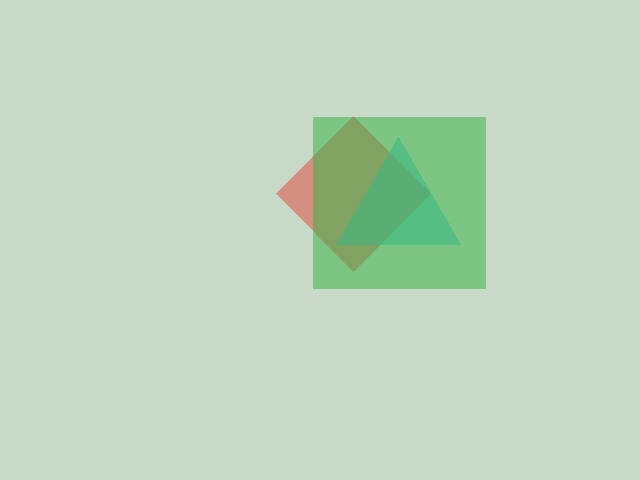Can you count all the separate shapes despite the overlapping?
Yes, there are 3 separate shapes.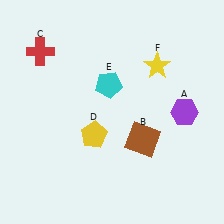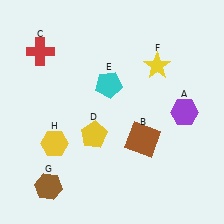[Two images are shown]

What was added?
A brown hexagon (G), a yellow hexagon (H) were added in Image 2.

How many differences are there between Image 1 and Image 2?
There are 2 differences between the two images.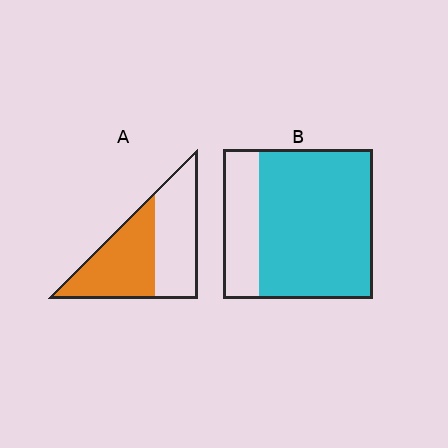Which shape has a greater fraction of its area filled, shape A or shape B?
Shape B.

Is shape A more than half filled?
Roughly half.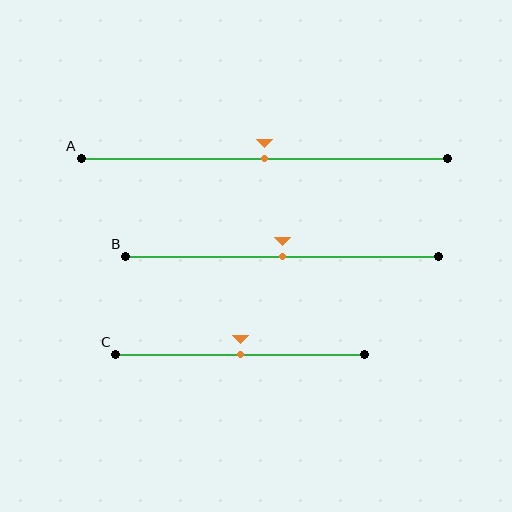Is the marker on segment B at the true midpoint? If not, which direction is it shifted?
Yes, the marker on segment B is at the true midpoint.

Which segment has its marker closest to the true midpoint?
Segment A has its marker closest to the true midpoint.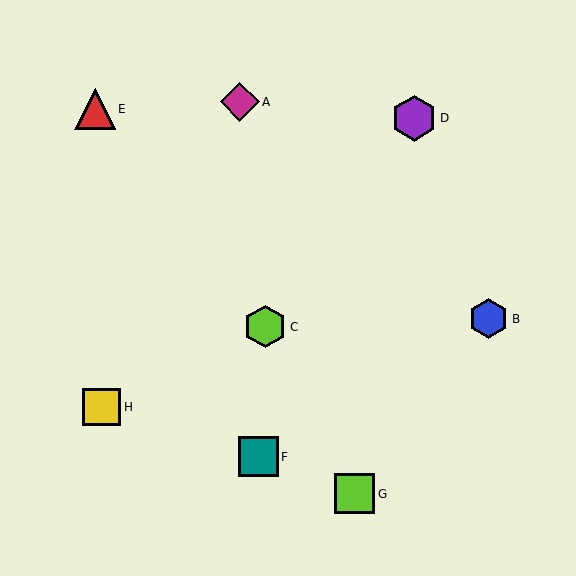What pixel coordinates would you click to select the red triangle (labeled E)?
Click at (95, 109) to select the red triangle E.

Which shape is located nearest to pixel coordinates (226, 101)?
The magenta diamond (labeled A) at (240, 102) is nearest to that location.